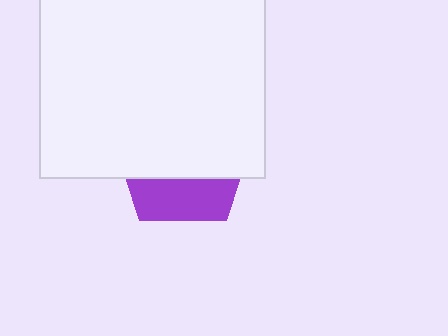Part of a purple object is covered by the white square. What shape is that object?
It is a pentagon.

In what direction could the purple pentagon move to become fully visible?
The purple pentagon could move down. That would shift it out from behind the white square entirely.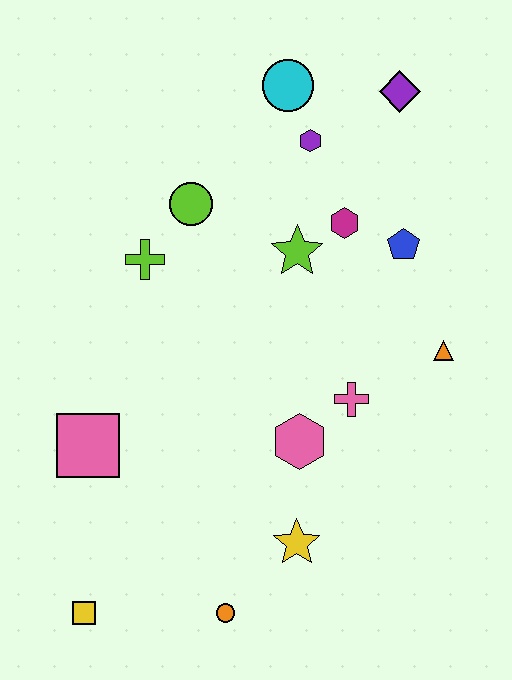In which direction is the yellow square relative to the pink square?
The yellow square is below the pink square.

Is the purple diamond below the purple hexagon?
No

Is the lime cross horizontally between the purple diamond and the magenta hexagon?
No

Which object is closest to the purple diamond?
The purple hexagon is closest to the purple diamond.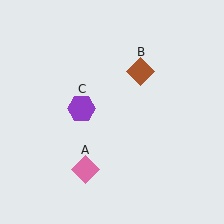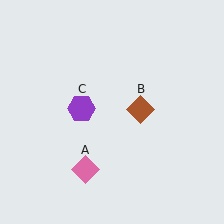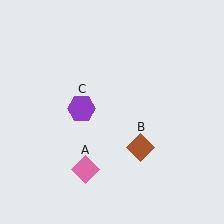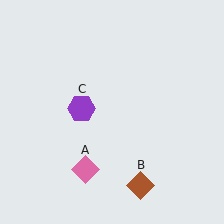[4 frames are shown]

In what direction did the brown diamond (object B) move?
The brown diamond (object B) moved down.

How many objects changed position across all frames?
1 object changed position: brown diamond (object B).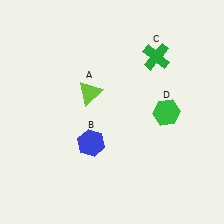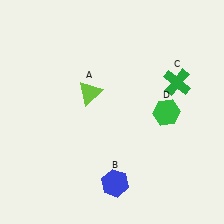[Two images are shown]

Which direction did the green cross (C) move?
The green cross (C) moved down.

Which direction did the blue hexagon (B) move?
The blue hexagon (B) moved down.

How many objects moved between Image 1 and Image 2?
2 objects moved between the two images.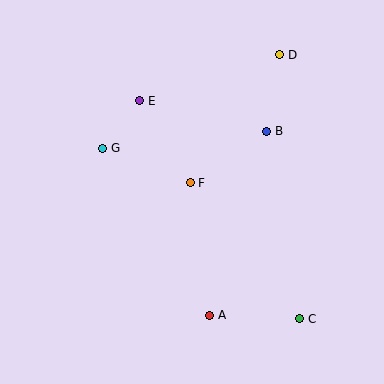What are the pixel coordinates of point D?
Point D is at (280, 55).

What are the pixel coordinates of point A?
Point A is at (210, 315).